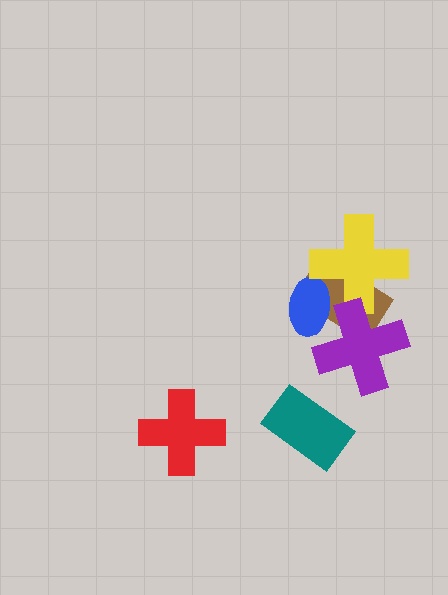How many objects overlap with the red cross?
0 objects overlap with the red cross.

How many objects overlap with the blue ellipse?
3 objects overlap with the blue ellipse.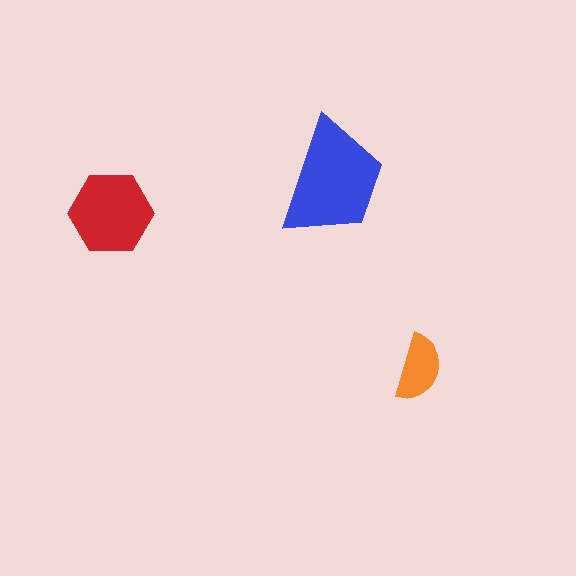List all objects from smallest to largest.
The orange semicircle, the red hexagon, the blue trapezoid.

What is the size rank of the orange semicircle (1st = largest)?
3rd.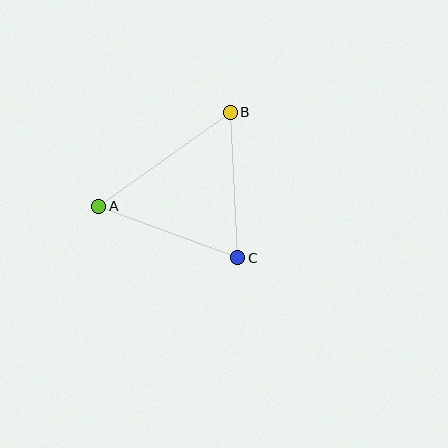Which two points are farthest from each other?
Points A and B are farthest from each other.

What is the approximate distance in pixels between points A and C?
The distance between A and C is approximately 148 pixels.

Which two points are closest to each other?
Points B and C are closest to each other.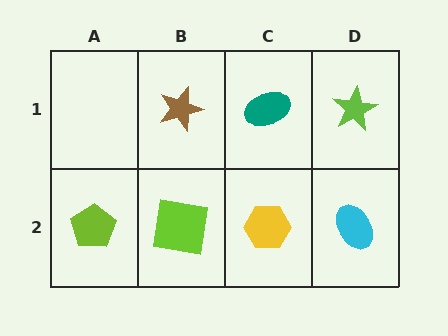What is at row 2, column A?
A lime pentagon.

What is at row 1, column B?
A brown star.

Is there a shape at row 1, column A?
No, that cell is empty.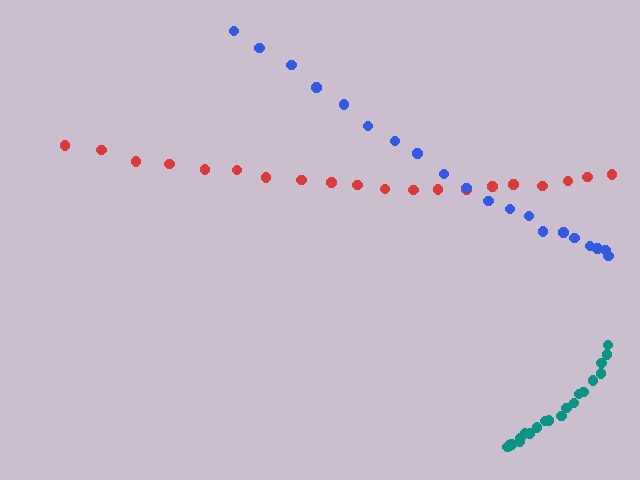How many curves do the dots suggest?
There are 3 distinct paths.